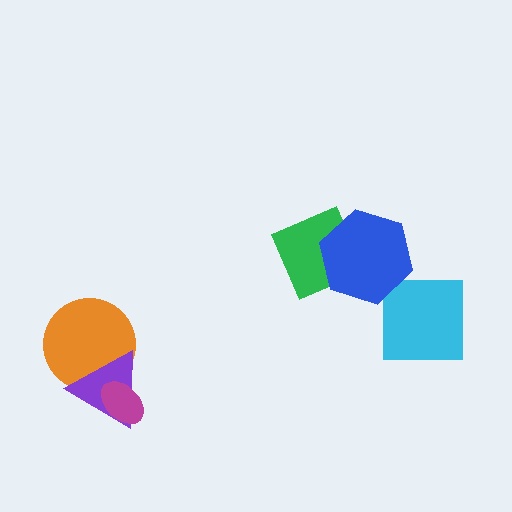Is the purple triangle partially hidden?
Yes, it is partially covered by another shape.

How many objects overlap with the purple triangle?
2 objects overlap with the purple triangle.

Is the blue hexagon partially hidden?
No, no other shape covers it.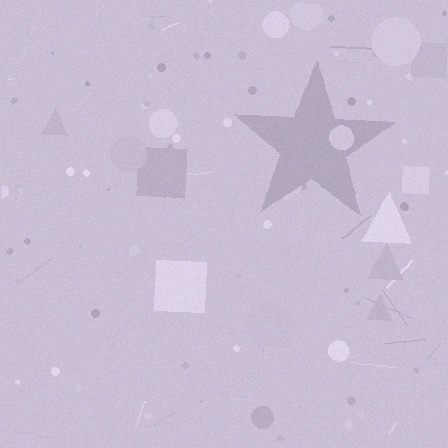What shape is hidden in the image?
A star is hidden in the image.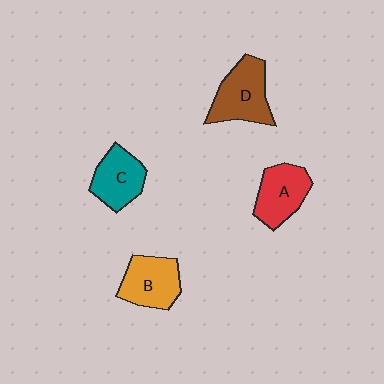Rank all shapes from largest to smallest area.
From largest to smallest: D (brown), B (orange), A (red), C (teal).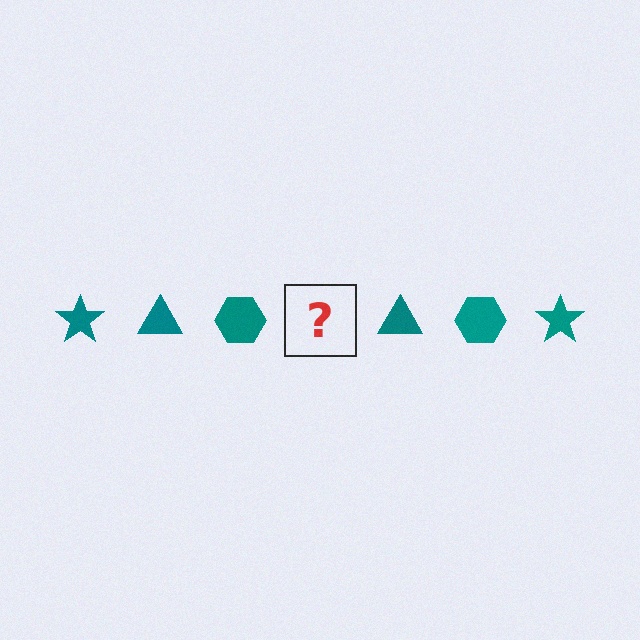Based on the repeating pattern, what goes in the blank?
The blank should be a teal star.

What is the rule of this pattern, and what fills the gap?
The rule is that the pattern cycles through star, triangle, hexagon shapes in teal. The gap should be filled with a teal star.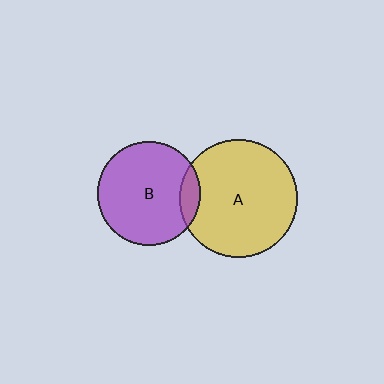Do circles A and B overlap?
Yes.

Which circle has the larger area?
Circle A (yellow).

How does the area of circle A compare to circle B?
Approximately 1.3 times.